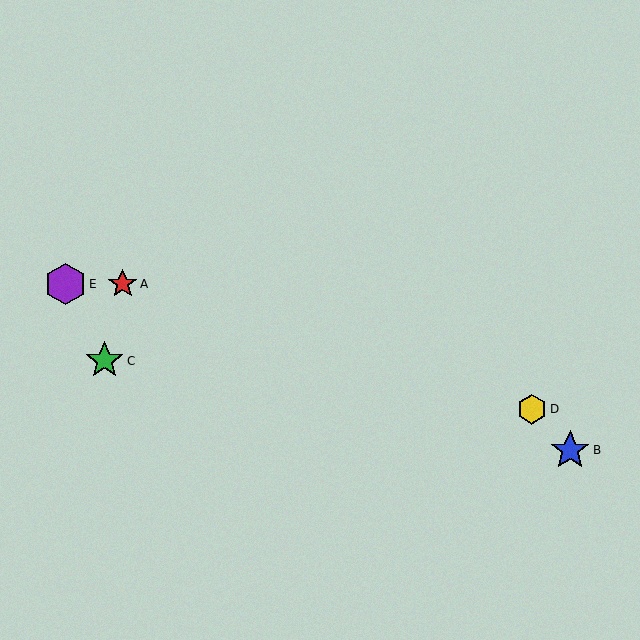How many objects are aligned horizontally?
2 objects (A, E) are aligned horizontally.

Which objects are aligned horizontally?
Objects A, E are aligned horizontally.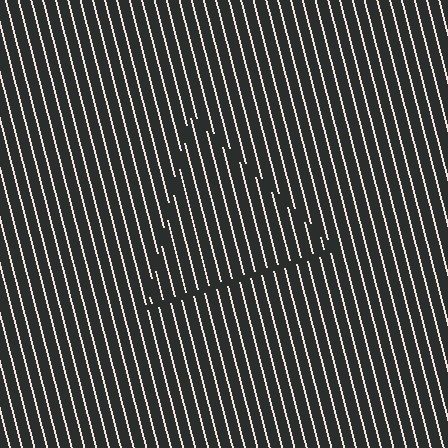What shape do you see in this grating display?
An illusory triangle. The interior of the shape contains the same grating, shifted by half a period — the contour is defined by the phase discontinuity where line-ends from the inner and outer gratings abut.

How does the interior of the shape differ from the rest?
The interior of the shape contains the same grating, shifted by half a period — the contour is defined by the phase discontinuity where line-ends from the inner and outer gratings abut.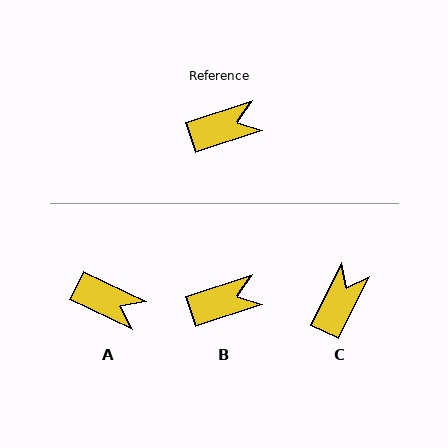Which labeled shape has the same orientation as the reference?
B.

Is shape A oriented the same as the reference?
No, it is off by about 44 degrees.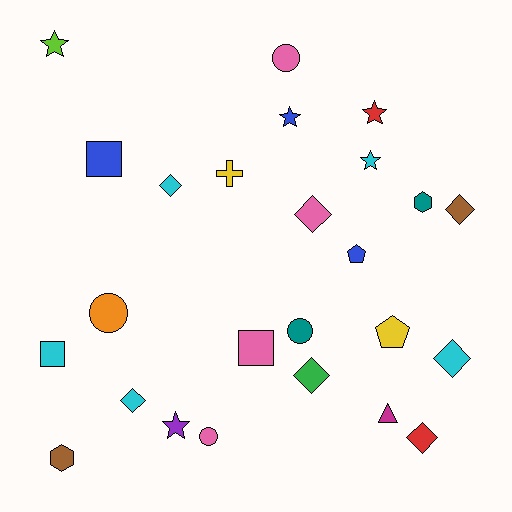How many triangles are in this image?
There is 1 triangle.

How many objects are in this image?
There are 25 objects.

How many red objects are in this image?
There are 2 red objects.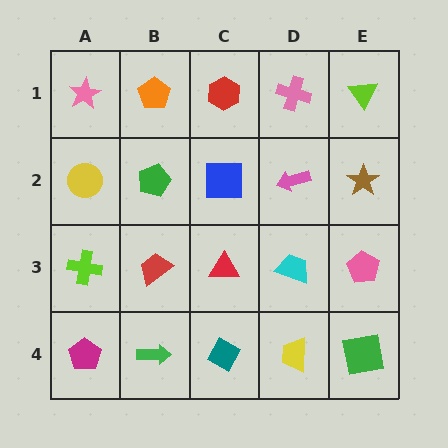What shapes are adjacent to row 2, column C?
A red hexagon (row 1, column C), a red triangle (row 3, column C), a green pentagon (row 2, column B), a pink arrow (row 2, column D).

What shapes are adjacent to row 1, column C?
A blue square (row 2, column C), an orange pentagon (row 1, column B), a pink cross (row 1, column D).